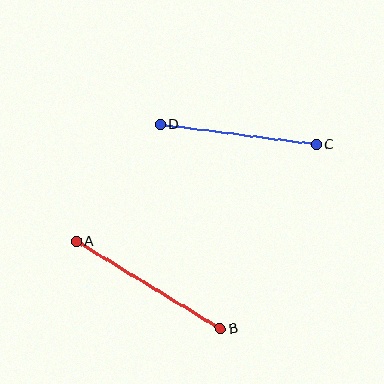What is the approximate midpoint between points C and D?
The midpoint is at approximately (238, 134) pixels.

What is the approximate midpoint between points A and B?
The midpoint is at approximately (148, 285) pixels.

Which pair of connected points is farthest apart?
Points A and B are farthest apart.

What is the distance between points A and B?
The distance is approximately 168 pixels.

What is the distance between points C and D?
The distance is approximately 157 pixels.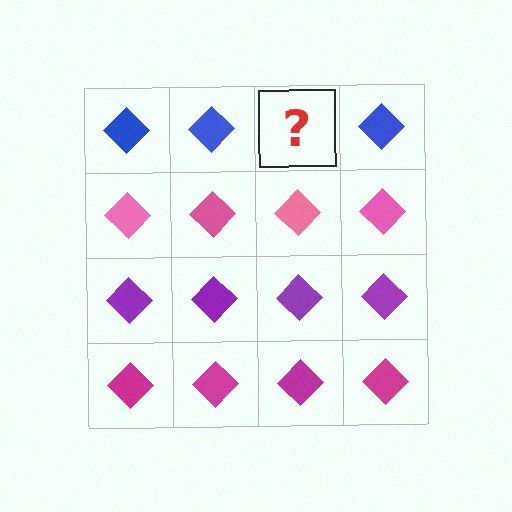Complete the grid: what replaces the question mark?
The question mark should be replaced with a blue diamond.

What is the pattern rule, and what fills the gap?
The rule is that each row has a consistent color. The gap should be filled with a blue diamond.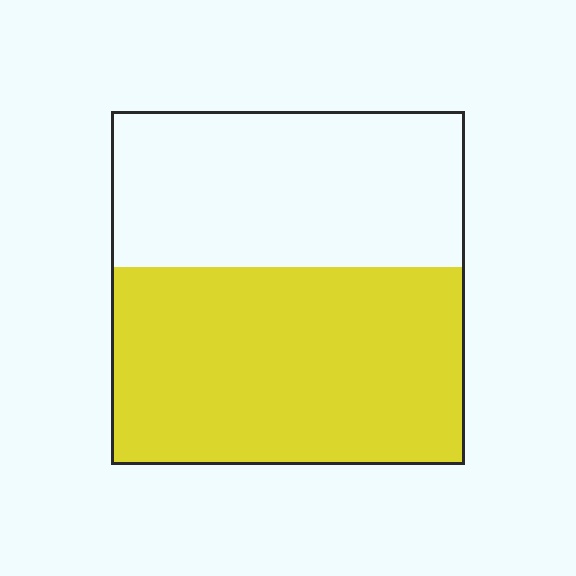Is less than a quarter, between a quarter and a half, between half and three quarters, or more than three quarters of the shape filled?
Between half and three quarters.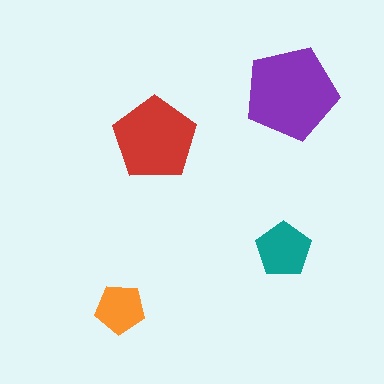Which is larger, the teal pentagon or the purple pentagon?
The purple one.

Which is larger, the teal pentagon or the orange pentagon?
The teal one.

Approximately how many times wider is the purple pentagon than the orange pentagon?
About 2 times wider.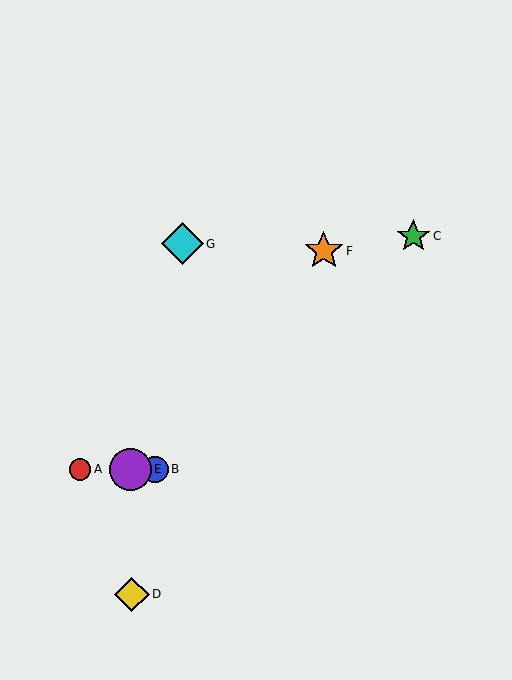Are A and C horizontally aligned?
No, A is at y≈469 and C is at y≈236.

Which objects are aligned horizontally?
Objects A, B, E are aligned horizontally.